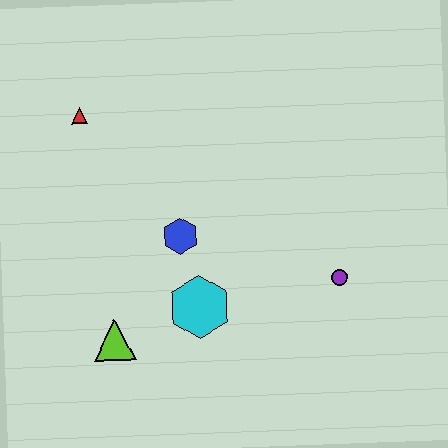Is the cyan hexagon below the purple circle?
Yes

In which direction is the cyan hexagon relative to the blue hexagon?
The cyan hexagon is below the blue hexagon.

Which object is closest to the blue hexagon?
The cyan hexagon is closest to the blue hexagon.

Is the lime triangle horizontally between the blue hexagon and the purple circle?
No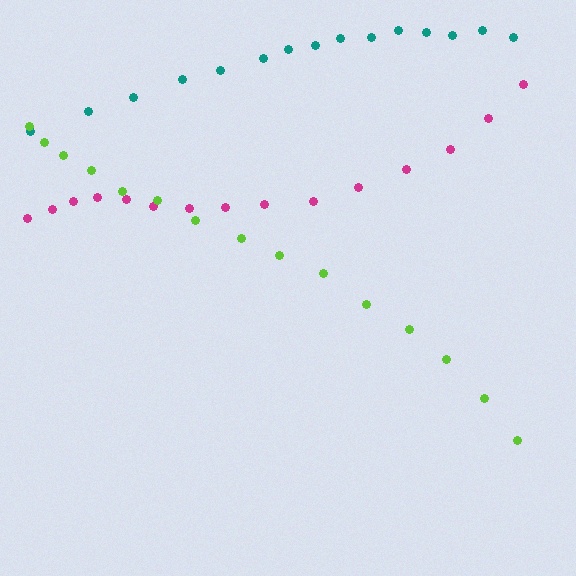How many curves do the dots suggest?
There are 3 distinct paths.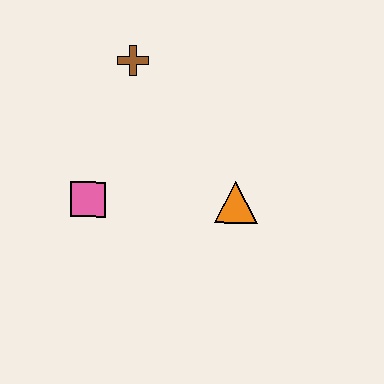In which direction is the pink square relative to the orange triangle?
The pink square is to the left of the orange triangle.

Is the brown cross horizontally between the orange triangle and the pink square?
Yes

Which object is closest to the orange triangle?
The pink square is closest to the orange triangle.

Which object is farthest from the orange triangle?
The brown cross is farthest from the orange triangle.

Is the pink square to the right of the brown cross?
No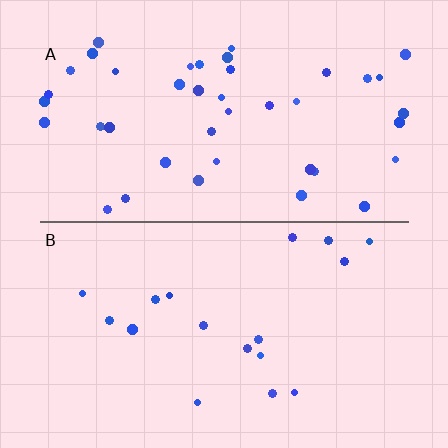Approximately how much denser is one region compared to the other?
Approximately 2.4× — region A over region B.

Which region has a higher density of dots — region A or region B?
A (the top).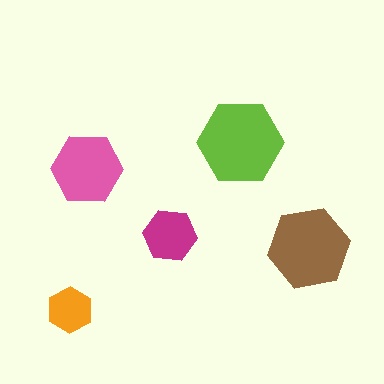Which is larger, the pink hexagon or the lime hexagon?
The lime one.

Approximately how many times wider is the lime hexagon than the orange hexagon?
About 2 times wider.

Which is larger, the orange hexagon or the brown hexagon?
The brown one.